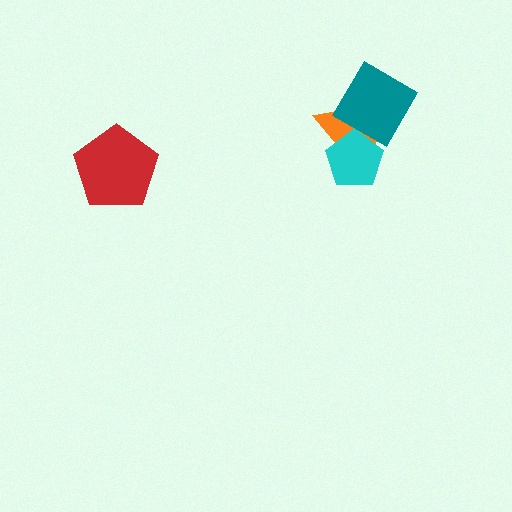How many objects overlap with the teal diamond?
1 object overlaps with the teal diamond.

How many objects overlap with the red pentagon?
0 objects overlap with the red pentagon.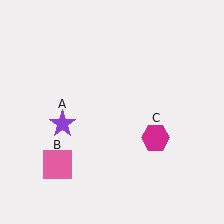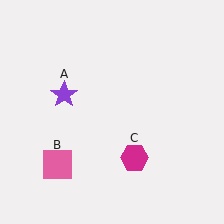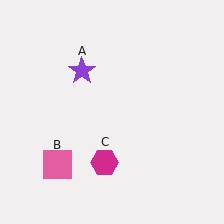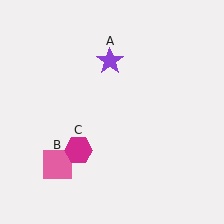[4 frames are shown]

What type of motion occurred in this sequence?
The purple star (object A), magenta hexagon (object C) rotated clockwise around the center of the scene.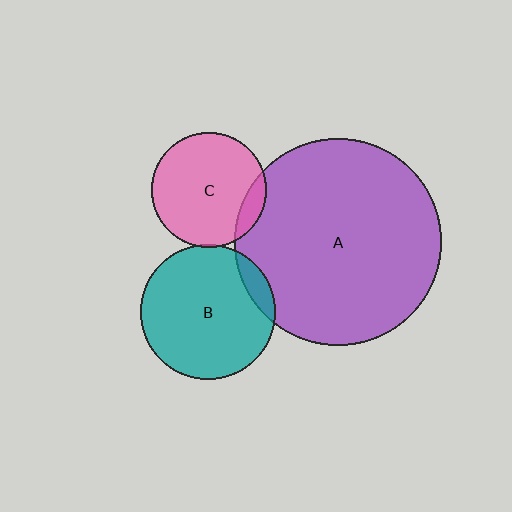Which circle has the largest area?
Circle A (purple).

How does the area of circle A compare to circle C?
Approximately 3.2 times.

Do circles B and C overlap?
Yes.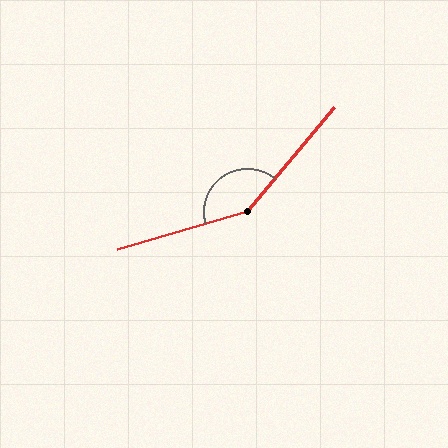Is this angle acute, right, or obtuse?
It is obtuse.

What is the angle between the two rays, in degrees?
Approximately 146 degrees.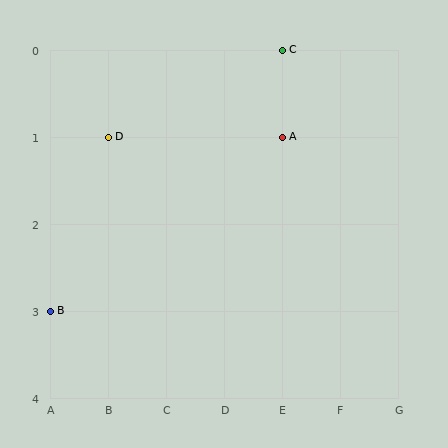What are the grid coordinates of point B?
Point B is at grid coordinates (A, 3).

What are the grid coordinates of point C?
Point C is at grid coordinates (E, 0).